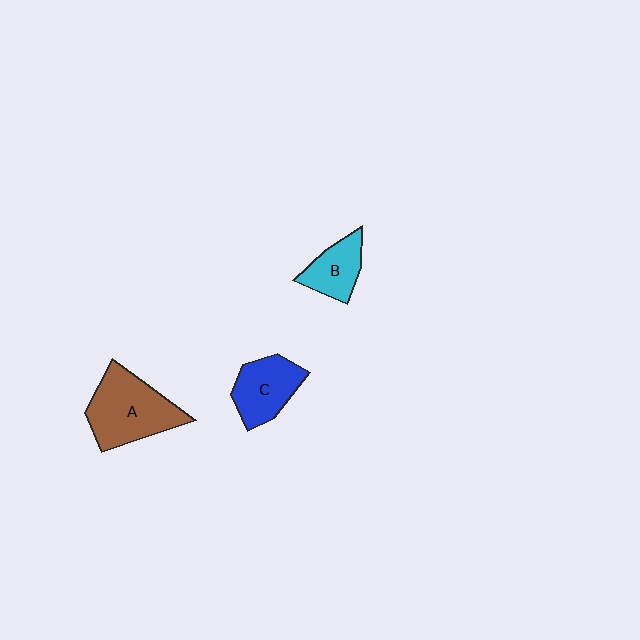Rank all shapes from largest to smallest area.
From largest to smallest: A (brown), C (blue), B (cyan).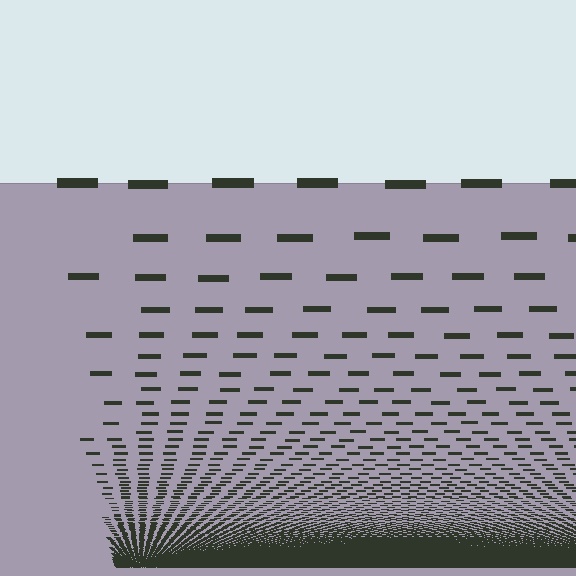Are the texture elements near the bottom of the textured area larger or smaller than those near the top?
Smaller. The gradient is inverted — elements near the bottom are smaller and denser.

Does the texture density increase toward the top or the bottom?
Density increases toward the bottom.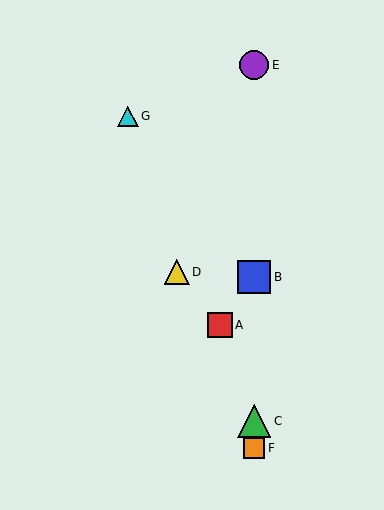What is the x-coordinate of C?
Object C is at x≈254.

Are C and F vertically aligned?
Yes, both are at x≈254.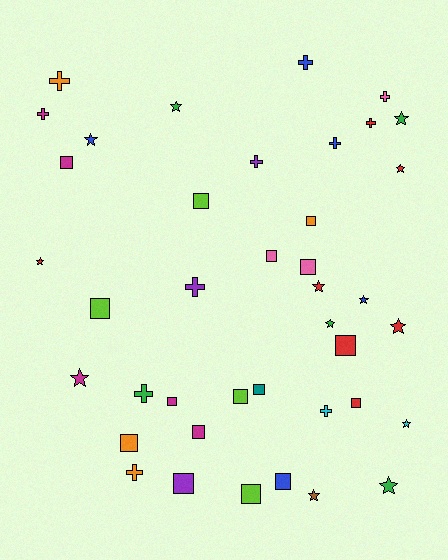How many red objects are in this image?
There are 7 red objects.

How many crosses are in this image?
There are 11 crosses.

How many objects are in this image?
There are 40 objects.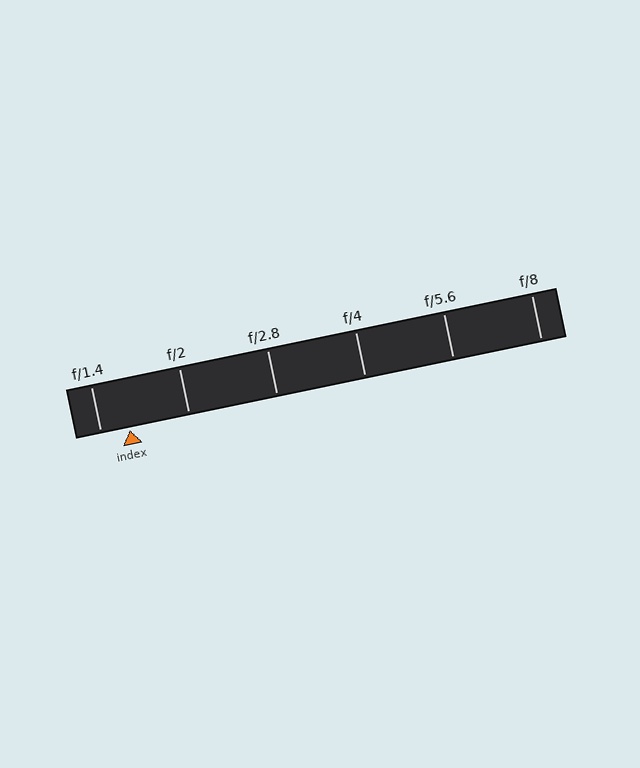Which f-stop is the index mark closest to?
The index mark is closest to f/1.4.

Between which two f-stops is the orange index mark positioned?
The index mark is between f/1.4 and f/2.